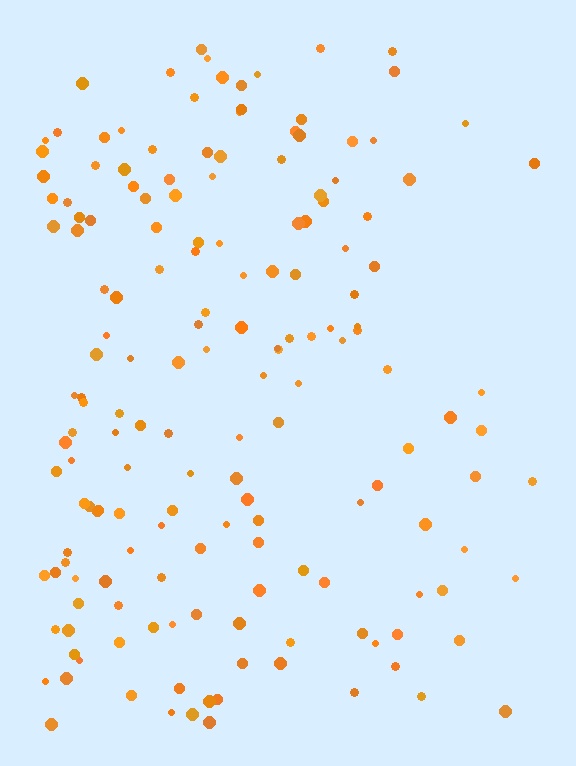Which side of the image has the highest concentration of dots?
The left.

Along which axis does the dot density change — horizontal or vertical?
Horizontal.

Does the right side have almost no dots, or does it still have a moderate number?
Still a moderate number, just noticeably fewer than the left.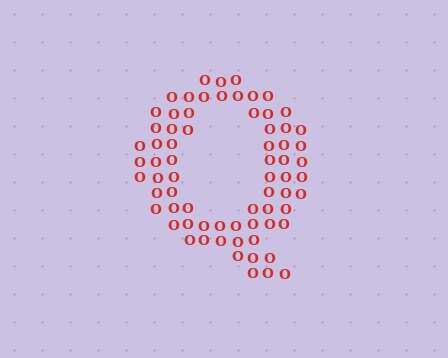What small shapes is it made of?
It is made of small letter O's.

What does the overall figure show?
The overall figure shows the letter Q.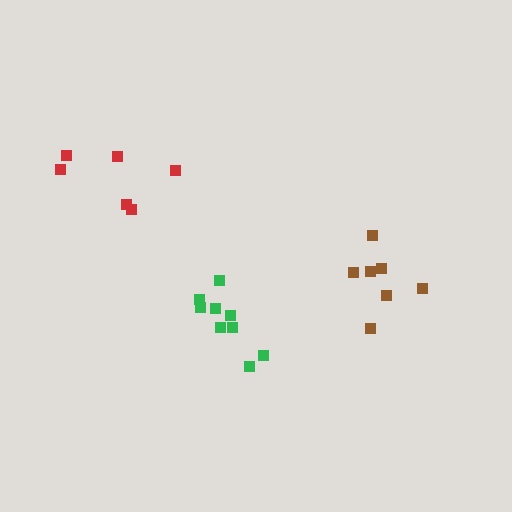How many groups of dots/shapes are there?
There are 3 groups.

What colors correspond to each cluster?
The clusters are colored: green, red, brown.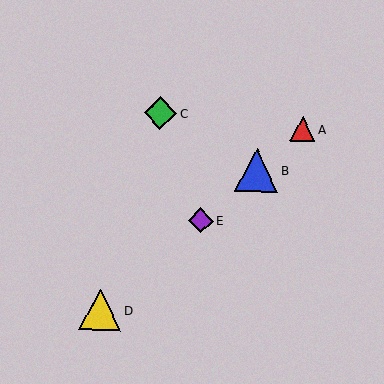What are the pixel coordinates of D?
Object D is at (100, 310).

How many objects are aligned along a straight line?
4 objects (A, B, D, E) are aligned along a straight line.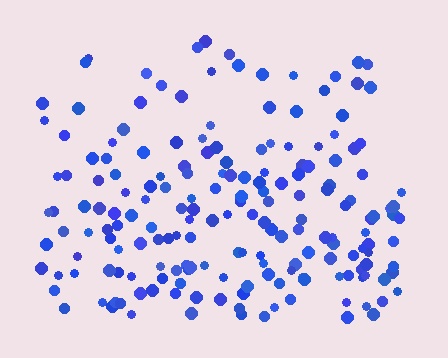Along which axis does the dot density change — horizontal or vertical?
Vertical.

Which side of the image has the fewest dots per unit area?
The top.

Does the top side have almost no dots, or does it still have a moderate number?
Still a moderate number, just noticeably fewer than the bottom.